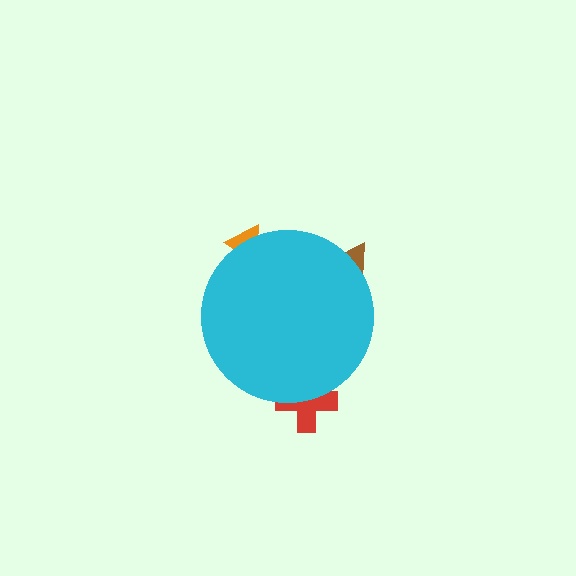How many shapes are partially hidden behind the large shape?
3 shapes are partially hidden.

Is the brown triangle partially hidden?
Yes, the brown triangle is partially hidden behind the cyan circle.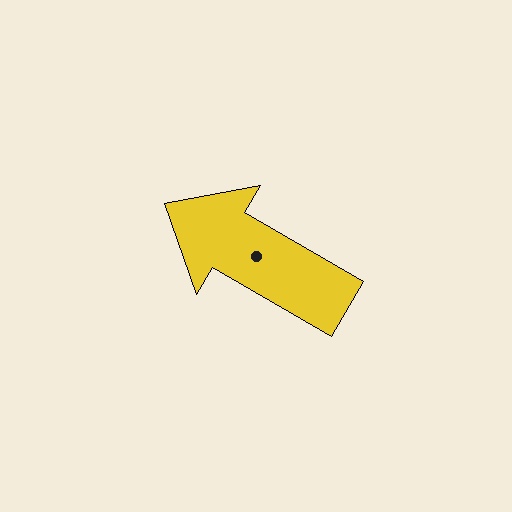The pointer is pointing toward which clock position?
Roughly 10 o'clock.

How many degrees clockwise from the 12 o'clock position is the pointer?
Approximately 300 degrees.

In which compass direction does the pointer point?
Northwest.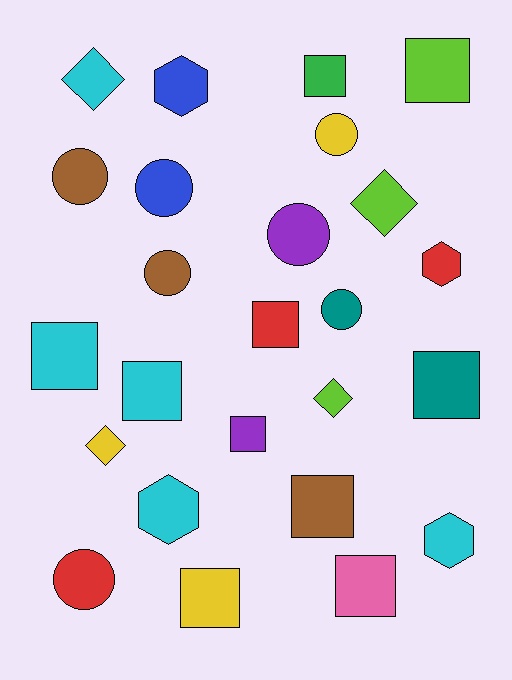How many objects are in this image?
There are 25 objects.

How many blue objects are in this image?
There are 2 blue objects.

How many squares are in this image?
There are 10 squares.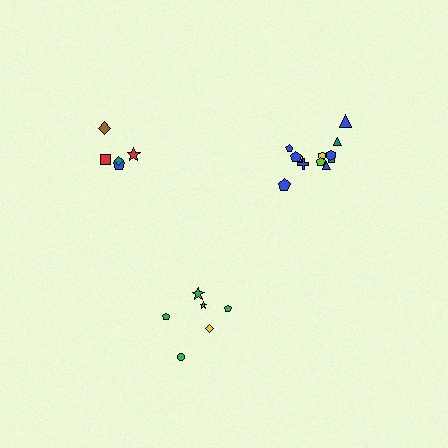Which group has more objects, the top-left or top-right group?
The top-right group.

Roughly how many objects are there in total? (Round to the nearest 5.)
Roughly 25 objects in total.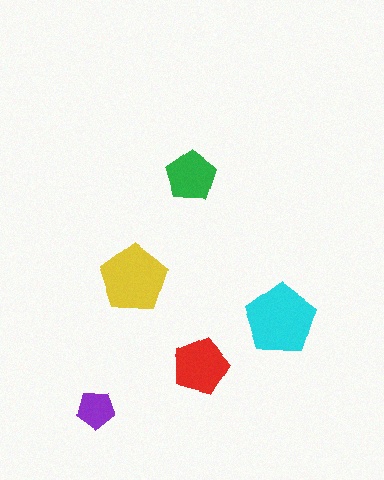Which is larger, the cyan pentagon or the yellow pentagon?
The cyan one.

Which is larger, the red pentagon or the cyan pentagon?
The cyan one.